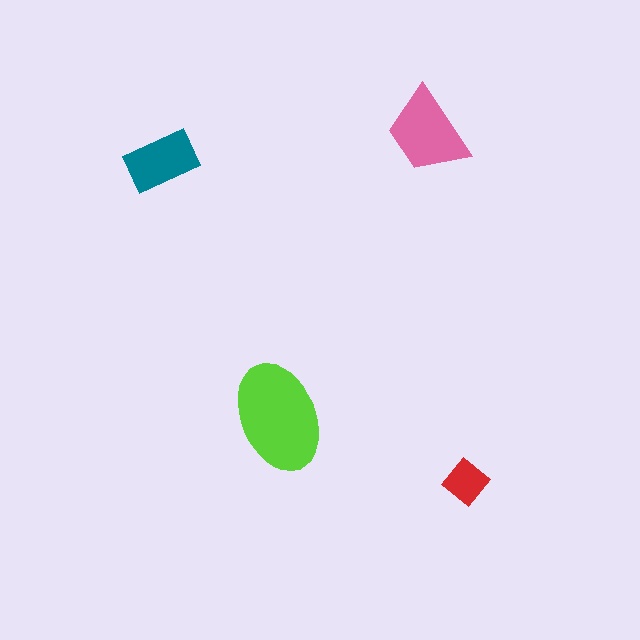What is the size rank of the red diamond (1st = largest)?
4th.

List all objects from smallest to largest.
The red diamond, the teal rectangle, the pink trapezoid, the lime ellipse.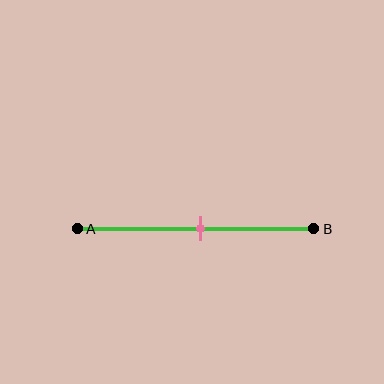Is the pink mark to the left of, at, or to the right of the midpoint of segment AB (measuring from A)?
The pink mark is approximately at the midpoint of segment AB.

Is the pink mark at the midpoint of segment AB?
Yes, the mark is approximately at the midpoint.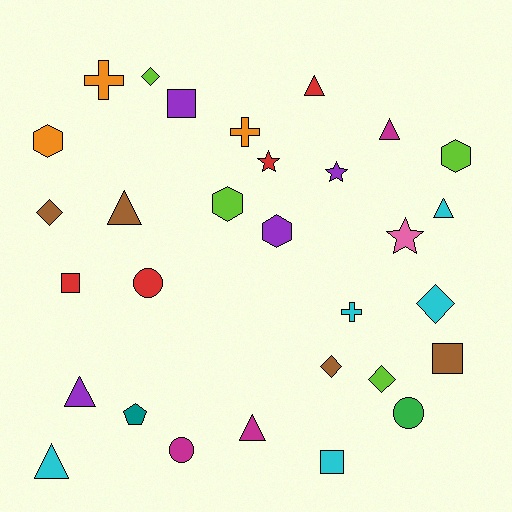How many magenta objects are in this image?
There are 3 magenta objects.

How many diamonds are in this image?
There are 5 diamonds.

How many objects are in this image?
There are 30 objects.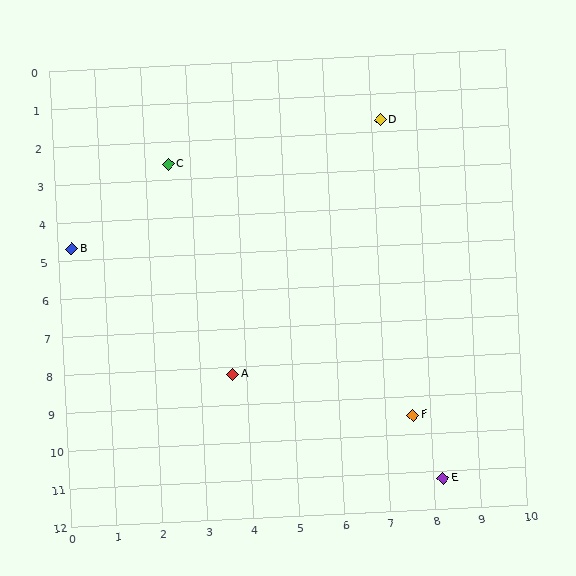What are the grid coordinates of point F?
Point F is at approximately (7.6, 9.5).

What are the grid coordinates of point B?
Point B is at approximately (0.3, 4.7).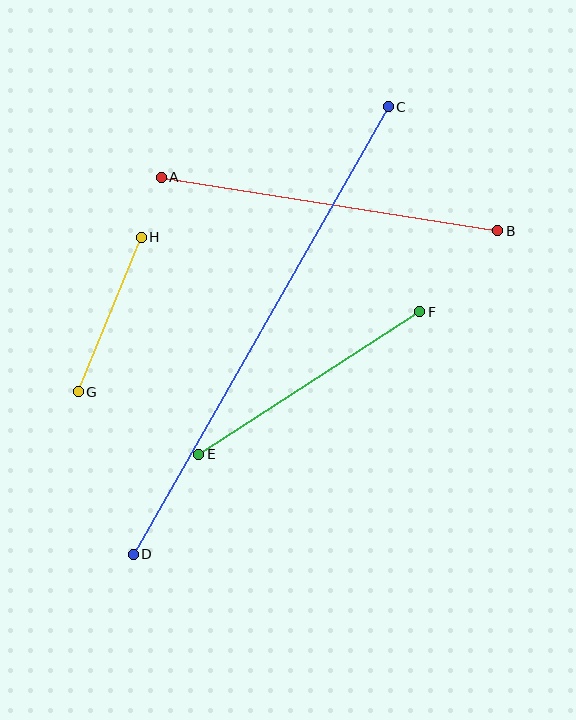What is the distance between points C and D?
The distance is approximately 515 pixels.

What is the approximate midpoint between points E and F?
The midpoint is at approximately (309, 383) pixels.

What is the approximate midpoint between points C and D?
The midpoint is at approximately (261, 330) pixels.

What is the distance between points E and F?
The distance is approximately 263 pixels.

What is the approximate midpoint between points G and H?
The midpoint is at approximately (110, 315) pixels.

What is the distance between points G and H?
The distance is approximately 167 pixels.